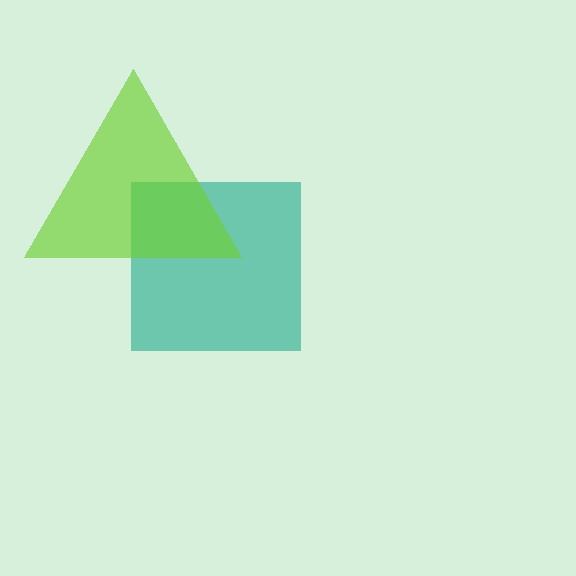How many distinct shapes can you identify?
There are 2 distinct shapes: a teal square, a lime triangle.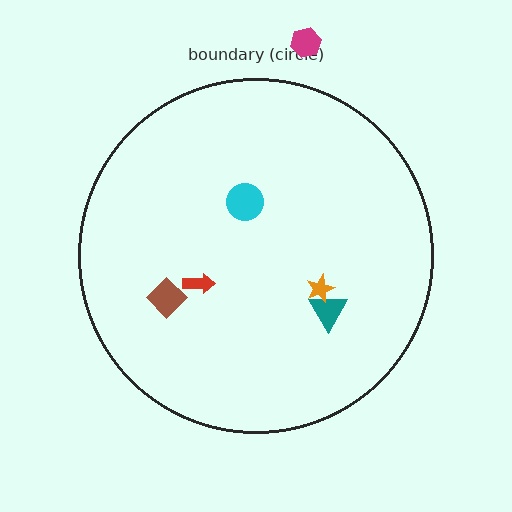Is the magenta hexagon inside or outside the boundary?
Outside.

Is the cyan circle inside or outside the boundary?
Inside.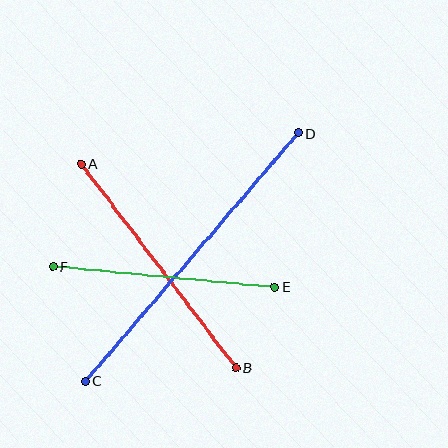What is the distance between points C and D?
The distance is approximately 327 pixels.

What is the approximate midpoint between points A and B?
The midpoint is at approximately (159, 266) pixels.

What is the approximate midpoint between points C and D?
The midpoint is at approximately (192, 257) pixels.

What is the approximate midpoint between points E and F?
The midpoint is at approximately (164, 277) pixels.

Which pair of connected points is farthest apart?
Points C and D are farthest apart.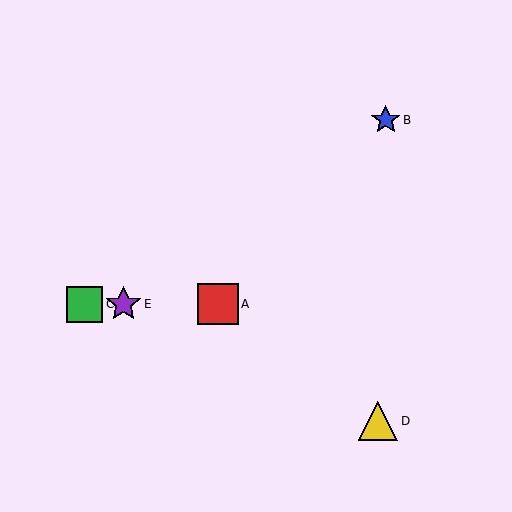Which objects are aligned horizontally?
Objects A, C, E are aligned horizontally.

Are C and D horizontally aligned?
No, C is at y≈304 and D is at y≈421.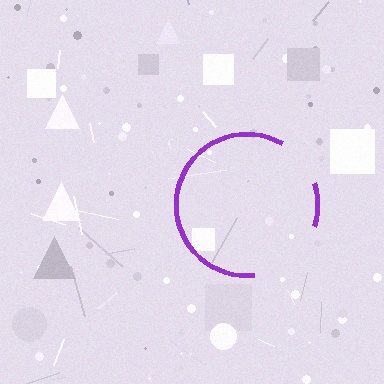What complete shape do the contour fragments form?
The contour fragments form a circle.